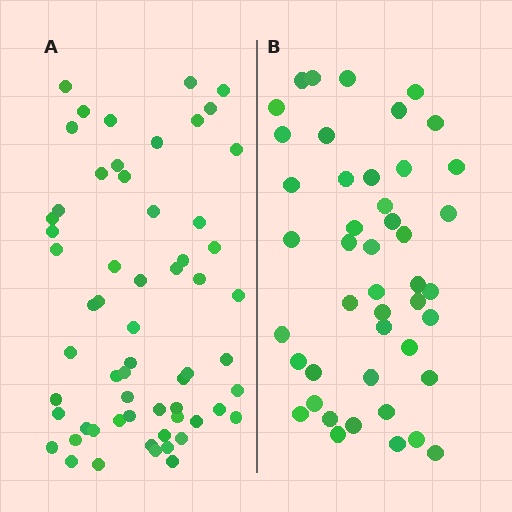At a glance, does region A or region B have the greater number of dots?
Region A (the left region) has more dots.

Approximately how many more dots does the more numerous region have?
Region A has approximately 15 more dots than region B.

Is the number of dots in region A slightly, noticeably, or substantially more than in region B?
Region A has noticeably more, but not dramatically so. The ratio is roughly 1.3 to 1.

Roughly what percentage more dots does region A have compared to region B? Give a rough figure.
About 35% more.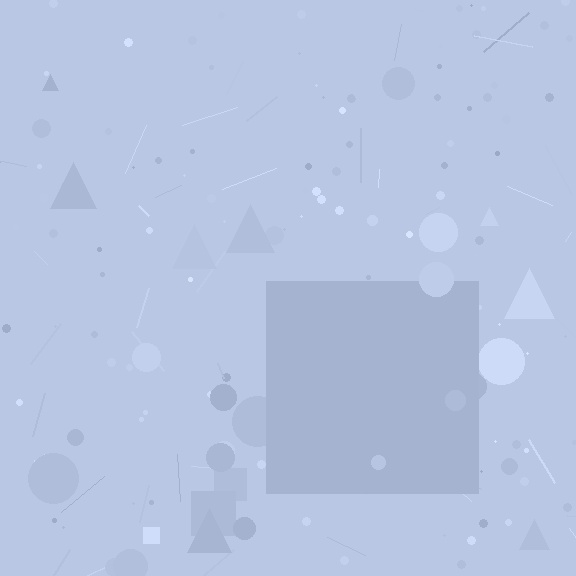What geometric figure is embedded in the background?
A square is embedded in the background.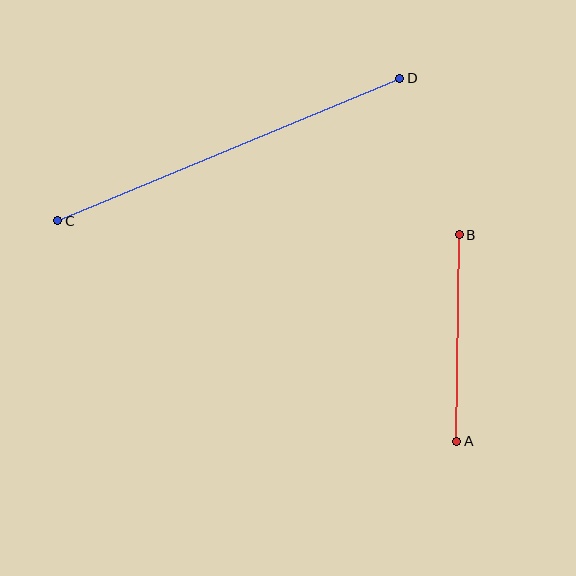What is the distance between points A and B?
The distance is approximately 206 pixels.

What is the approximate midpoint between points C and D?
The midpoint is at approximately (229, 150) pixels.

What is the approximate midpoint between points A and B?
The midpoint is at approximately (458, 338) pixels.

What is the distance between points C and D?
The distance is approximately 370 pixels.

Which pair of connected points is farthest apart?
Points C and D are farthest apart.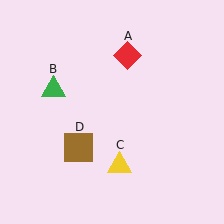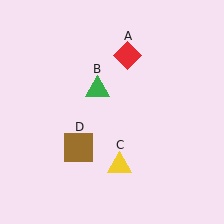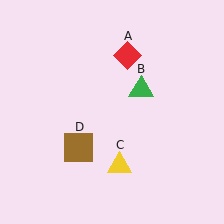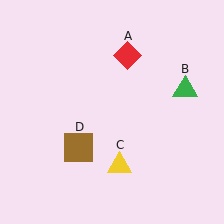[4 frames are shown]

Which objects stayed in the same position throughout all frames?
Red diamond (object A) and yellow triangle (object C) and brown square (object D) remained stationary.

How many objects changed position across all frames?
1 object changed position: green triangle (object B).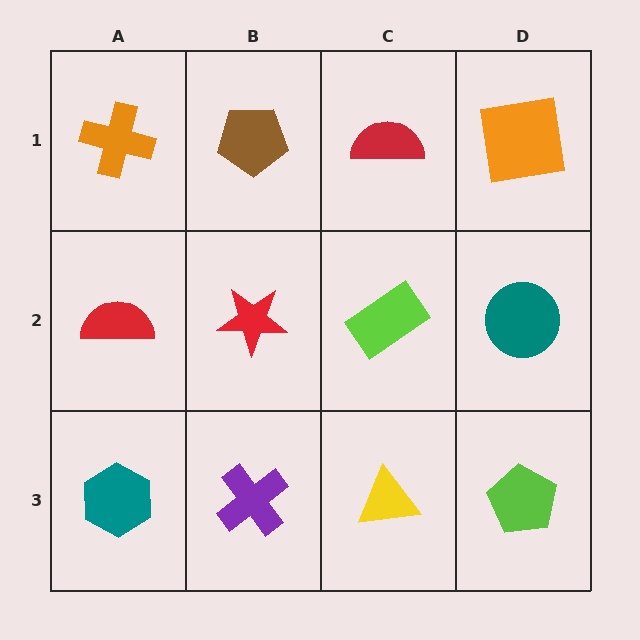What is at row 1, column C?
A red semicircle.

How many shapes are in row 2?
4 shapes.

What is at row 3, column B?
A purple cross.